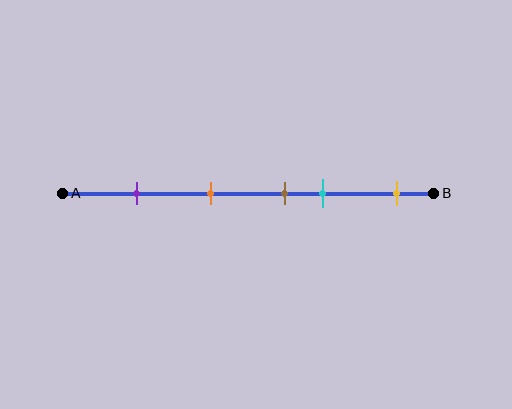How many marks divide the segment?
There are 5 marks dividing the segment.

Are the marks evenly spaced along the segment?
No, the marks are not evenly spaced.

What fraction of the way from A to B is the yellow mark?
The yellow mark is approximately 90% (0.9) of the way from A to B.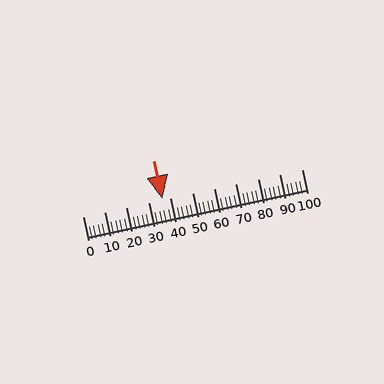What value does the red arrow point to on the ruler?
The red arrow points to approximately 37.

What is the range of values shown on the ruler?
The ruler shows values from 0 to 100.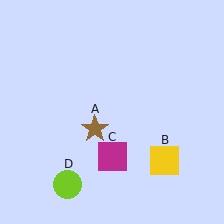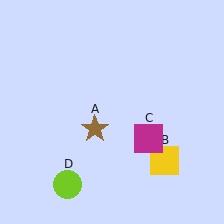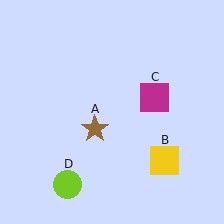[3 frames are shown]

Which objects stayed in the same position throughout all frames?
Brown star (object A) and yellow square (object B) and lime circle (object D) remained stationary.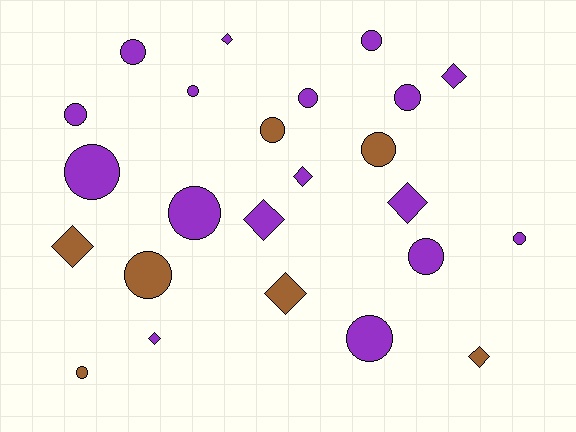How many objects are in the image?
There are 24 objects.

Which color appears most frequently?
Purple, with 17 objects.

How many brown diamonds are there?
There are 3 brown diamonds.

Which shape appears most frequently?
Circle, with 15 objects.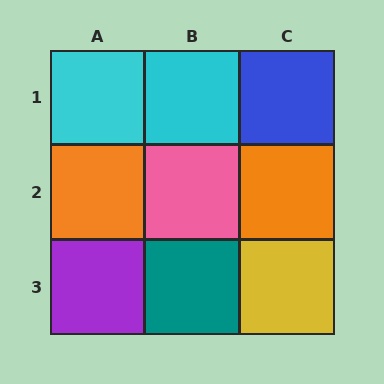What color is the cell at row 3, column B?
Teal.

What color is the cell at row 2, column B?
Pink.